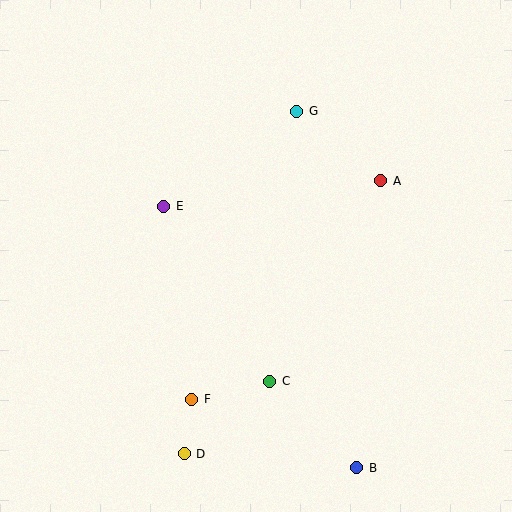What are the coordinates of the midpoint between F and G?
The midpoint between F and G is at (244, 255).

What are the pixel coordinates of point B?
Point B is at (357, 468).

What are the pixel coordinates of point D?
Point D is at (184, 454).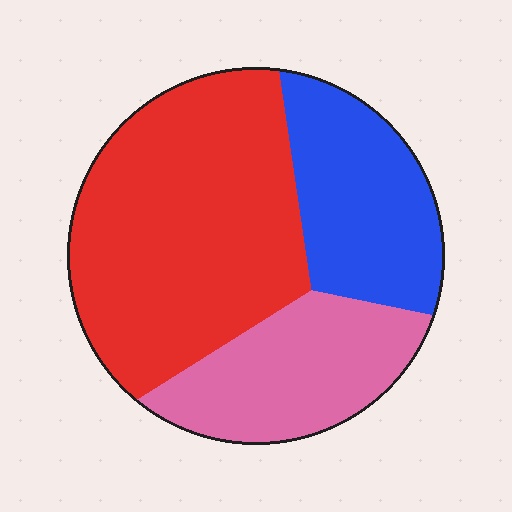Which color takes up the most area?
Red, at roughly 50%.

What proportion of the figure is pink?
Pink takes up less than a quarter of the figure.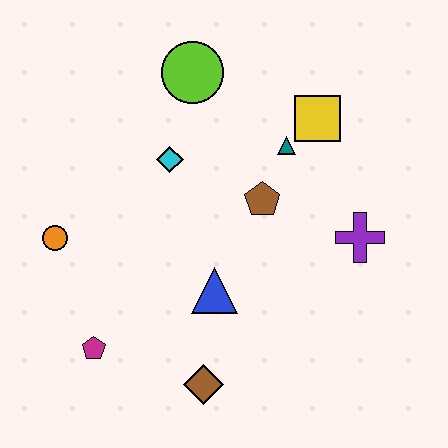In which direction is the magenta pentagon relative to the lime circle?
The magenta pentagon is below the lime circle.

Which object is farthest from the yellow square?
The magenta pentagon is farthest from the yellow square.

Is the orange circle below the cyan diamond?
Yes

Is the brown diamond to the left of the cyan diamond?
No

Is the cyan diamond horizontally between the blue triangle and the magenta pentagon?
Yes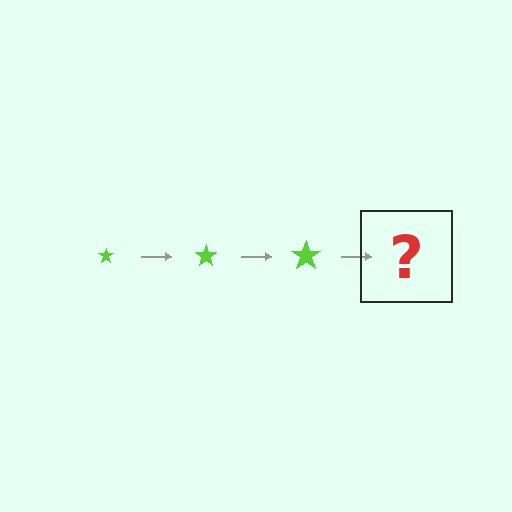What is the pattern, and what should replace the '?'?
The pattern is that the star gets progressively larger each step. The '?' should be a lime star, larger than the previous one.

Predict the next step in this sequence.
The next step is a lime star, larger than the previous one.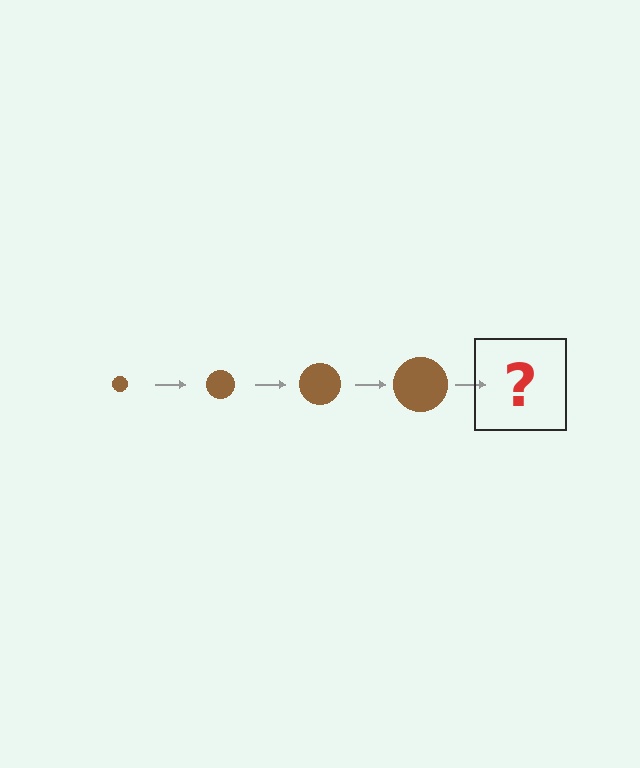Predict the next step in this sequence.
The next step is a brown circle, larger than the previous one.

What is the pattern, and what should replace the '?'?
The pattern is that the circle gets progressively larger each step. The '?' should be a brown circle, larger than the previous one.